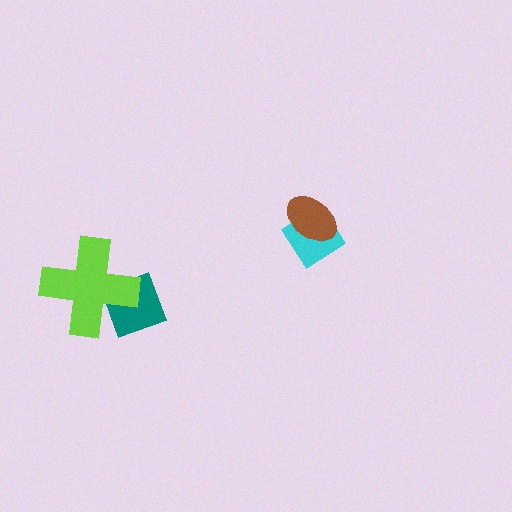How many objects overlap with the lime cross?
1 object overlaps with the lime cross.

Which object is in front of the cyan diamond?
The brown ellipse is in front of the cyan diamond.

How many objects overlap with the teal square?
1 object overlaps with the teal square.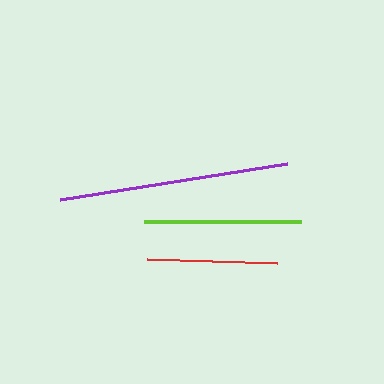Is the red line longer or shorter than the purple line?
The purple line is longer than the red line.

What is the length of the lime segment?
The lime segment is approximately 158 pixels long.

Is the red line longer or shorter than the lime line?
The lime line is longer than the red line.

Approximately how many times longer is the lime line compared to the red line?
The lime line is approximately 1.2 times the length of the red line.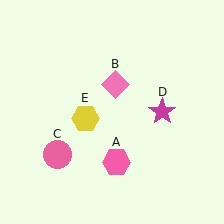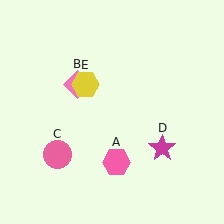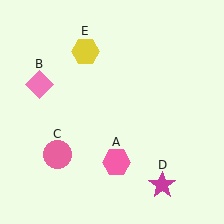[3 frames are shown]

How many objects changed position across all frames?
3 objects changed position: pink diamond (object B), magenta star (object D), yellow hexagon (object E).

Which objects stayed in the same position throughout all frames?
Pink hexagon (object A) and pink circle (object C) remained stationary.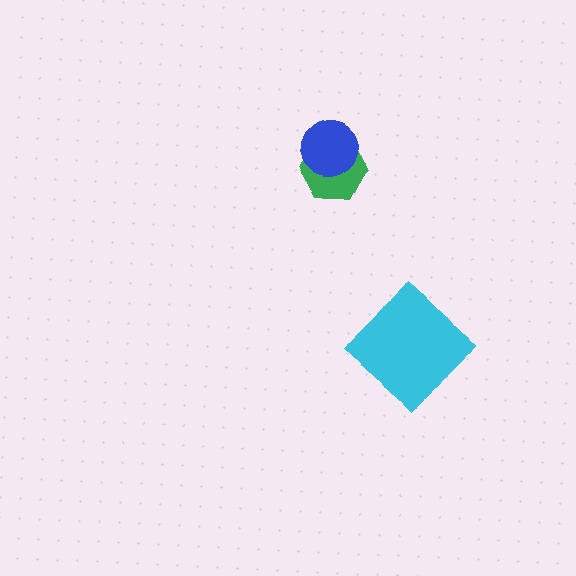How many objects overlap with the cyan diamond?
0 objects overlap with the cyan diamond.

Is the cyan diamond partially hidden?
No, no other shape covers it.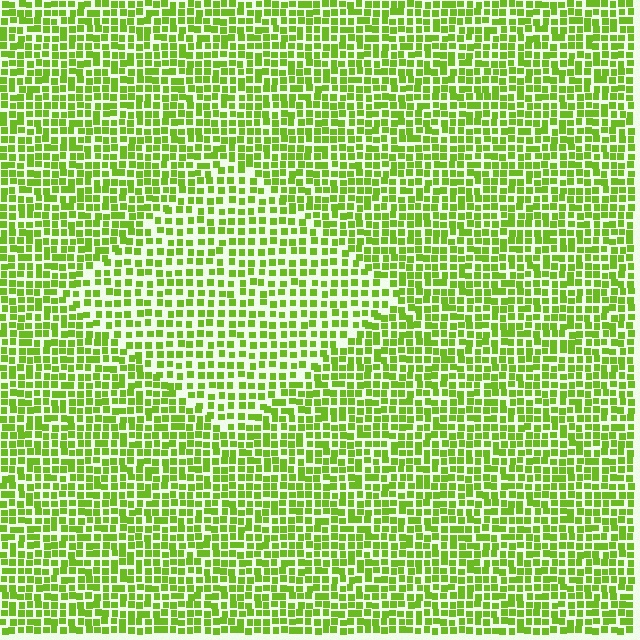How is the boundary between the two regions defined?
The boundary is defined by a change in element density (approximately 1.5x ratio). All elements are the same color, size, and shape.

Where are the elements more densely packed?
The elements are more densely packed outside the diamond boundary.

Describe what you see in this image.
The image contains small lime elements arranged at two different densities. A diamond-shaped region is visible where the elements are less densely packed than the surrounding area.